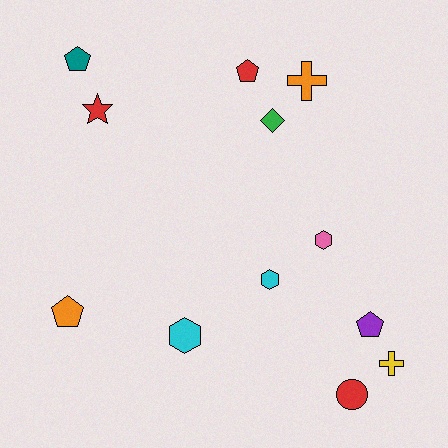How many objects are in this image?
There are 12 objects.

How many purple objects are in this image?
There is 1 purple object.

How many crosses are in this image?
There are 2 crosses.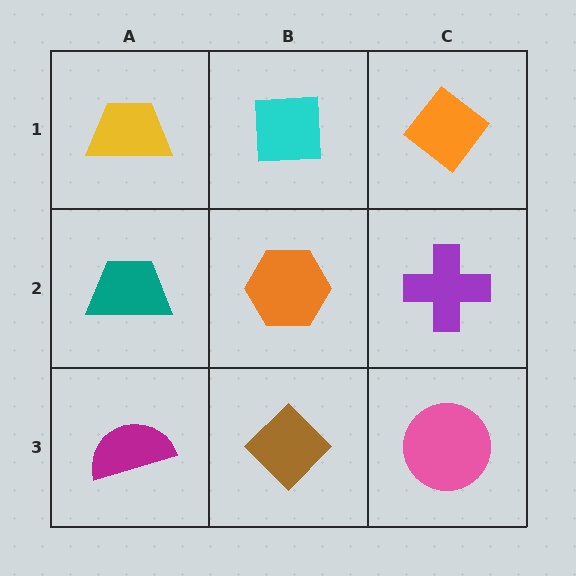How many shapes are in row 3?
3 shapes.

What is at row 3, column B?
A brown diamond.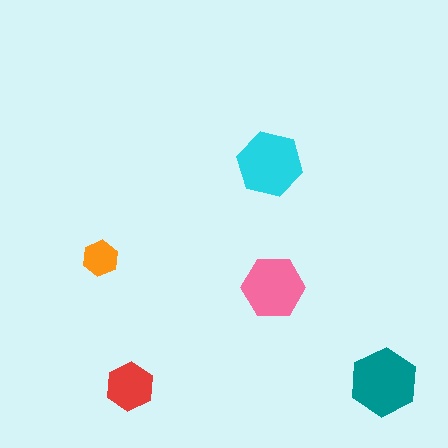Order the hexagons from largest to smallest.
the teal one, the cyan one, the pink one, the red one, the orange one.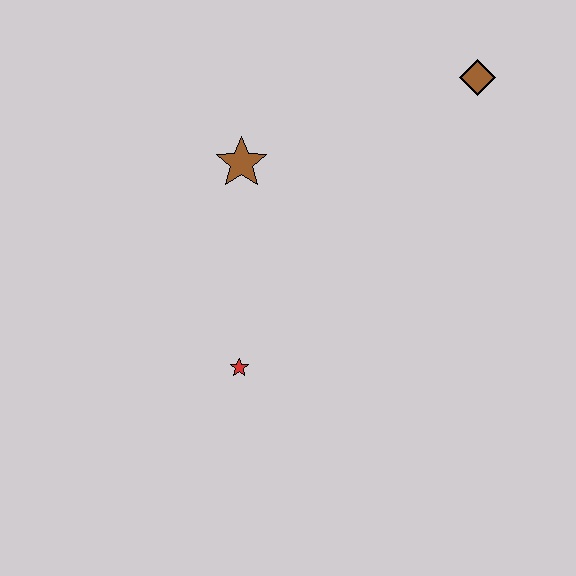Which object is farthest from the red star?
The brown diamond is farthest from the red star.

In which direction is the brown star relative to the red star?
The brown star is above the red star.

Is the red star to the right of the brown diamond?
No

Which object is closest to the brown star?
The red star is closest to the brown star.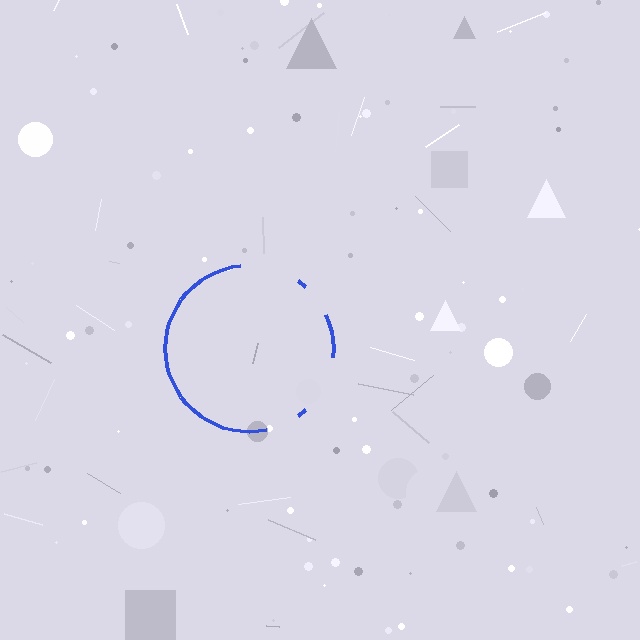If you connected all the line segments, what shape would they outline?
They would outline a circle.